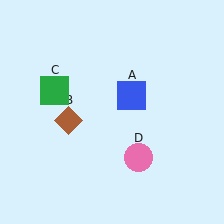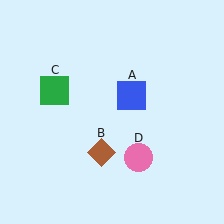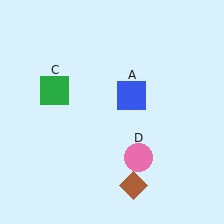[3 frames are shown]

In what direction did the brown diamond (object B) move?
The brown diamond (object B) moved down and to the right.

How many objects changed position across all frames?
1 object changed position: brown diamond (object B).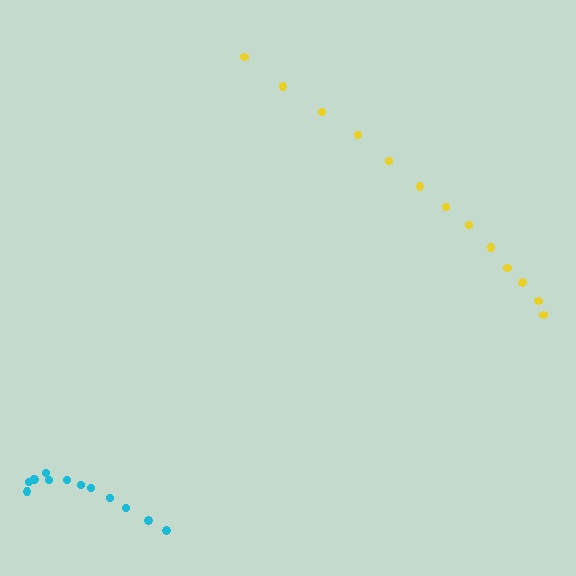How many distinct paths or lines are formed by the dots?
There are 2 distinct paths.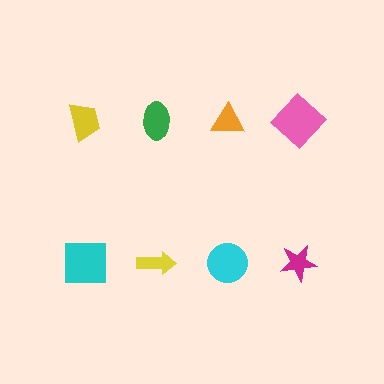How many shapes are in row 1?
4 shapes.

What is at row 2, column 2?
A yellow arrow.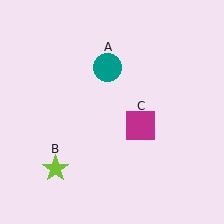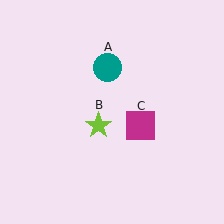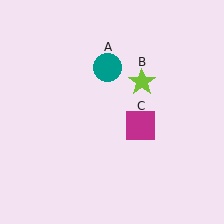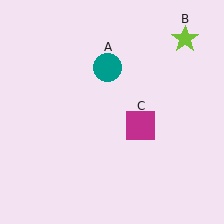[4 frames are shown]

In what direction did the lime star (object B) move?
The lime star (object B) moved up and to the right.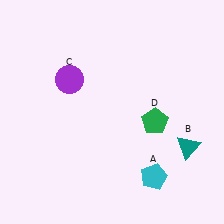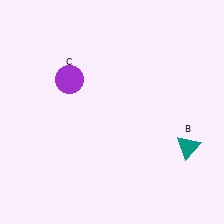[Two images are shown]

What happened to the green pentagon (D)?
The green pentagon (D) was removed in Image 2. It was in the bottom-right area of Image 1.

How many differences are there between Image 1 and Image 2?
There are 2 differences between the two images.